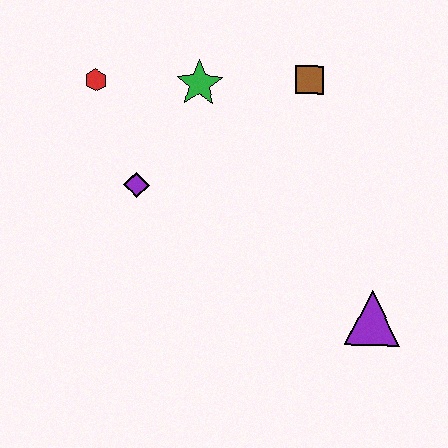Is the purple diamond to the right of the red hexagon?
Yes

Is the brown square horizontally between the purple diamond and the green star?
No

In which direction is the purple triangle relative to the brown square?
The purple triangle is below the brown square.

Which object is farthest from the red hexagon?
The purple triangle is farthest from the red hexagon.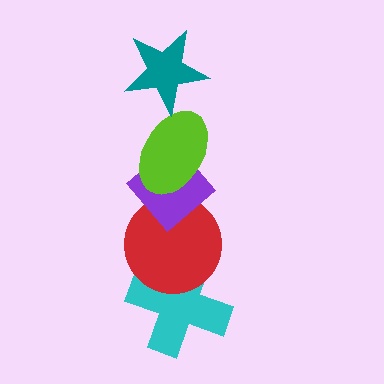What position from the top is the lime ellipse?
The lime ellipse is 2nd from the top.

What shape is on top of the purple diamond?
The lime ellipse is on top of the purple diamond.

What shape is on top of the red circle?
The purple diamond is on top of the red circle.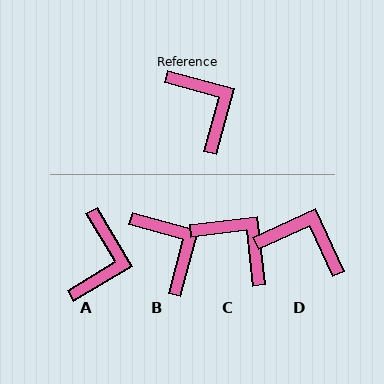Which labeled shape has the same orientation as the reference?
B.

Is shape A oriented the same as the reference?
No, it is off by about 44 degrees.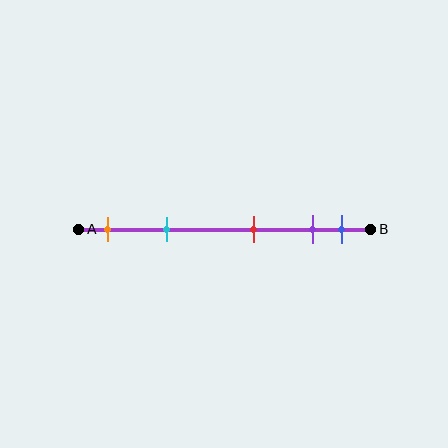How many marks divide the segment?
There are 5 marks dividing the segment.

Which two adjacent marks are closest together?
The purple and blue marks are the closest adjacent pair.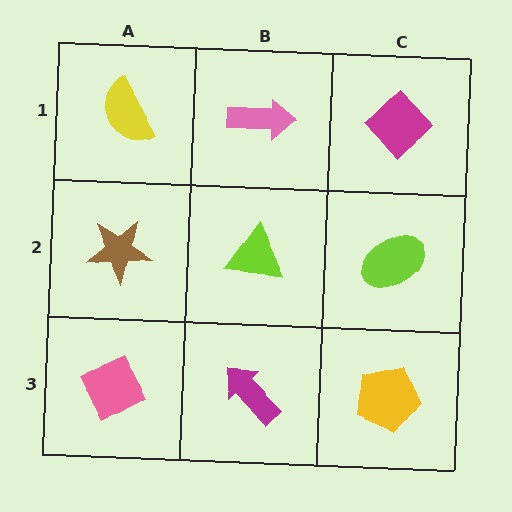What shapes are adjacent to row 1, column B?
A lime triangle (row 2, column B), a yellow semicircle (row 1, column A), a magenta diamond (row 1, column C).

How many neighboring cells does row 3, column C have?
2.